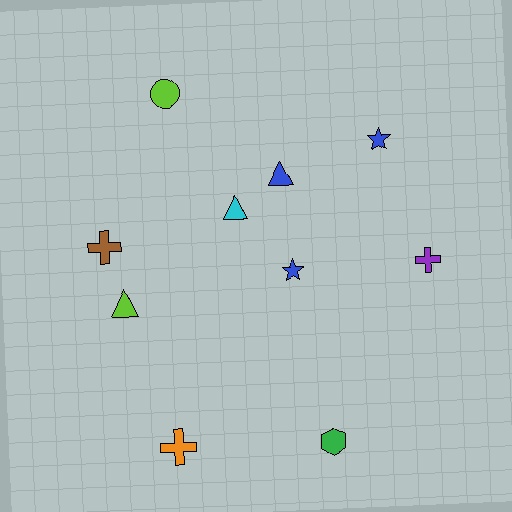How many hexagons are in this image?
There is 1 hexagon.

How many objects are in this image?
There are 10 objects.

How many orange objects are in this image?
There is 1 orange object.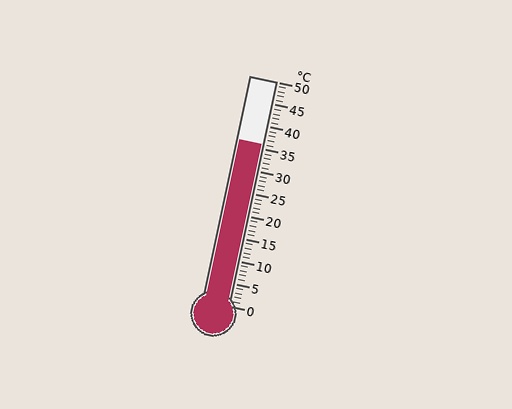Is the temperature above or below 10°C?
The temperature is above 10°C.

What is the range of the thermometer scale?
The thermometer scale ranges from 0°C to 50°C.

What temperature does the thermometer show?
The thermometer shows approximately 36°C.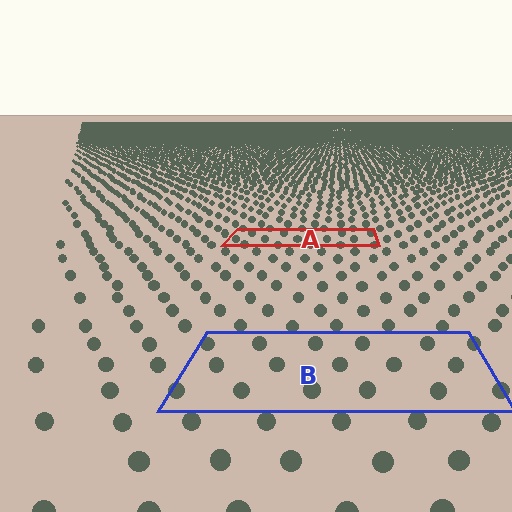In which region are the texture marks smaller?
The texture marks are smaller in region A, because it is farther away.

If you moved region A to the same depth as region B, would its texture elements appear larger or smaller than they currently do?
They would appear larger. At a closer depth, the same texture elements are projected at a bigger on-screen size.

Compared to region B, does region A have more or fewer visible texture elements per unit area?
Region A has more texture elements per unit area — they are packed more densely because it is farther away.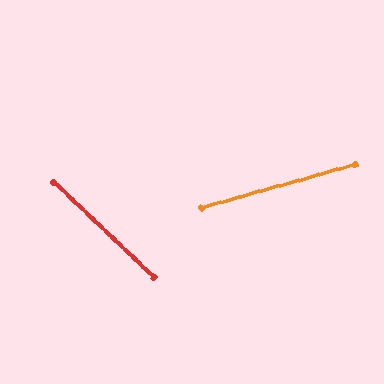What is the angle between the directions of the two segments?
Approximately 59 degrees.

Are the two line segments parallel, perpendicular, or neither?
Neither parallel nor perpendicular — they differ by about 59°.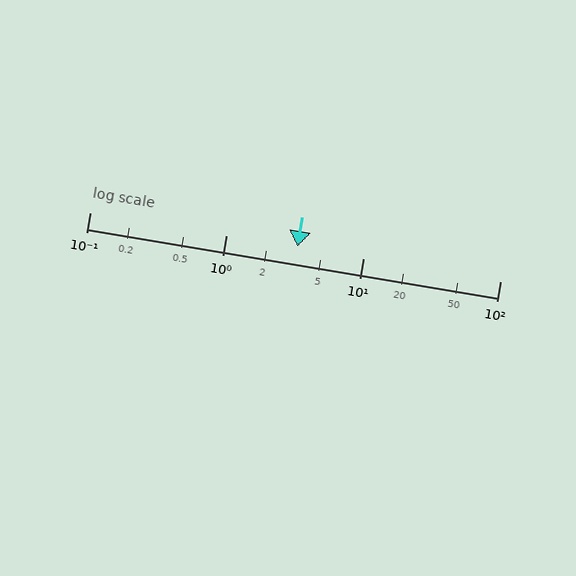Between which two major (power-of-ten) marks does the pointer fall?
The pointer is between 1 and 10.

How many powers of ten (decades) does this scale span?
The scale spans 3 decades, from 0.1 to 100.